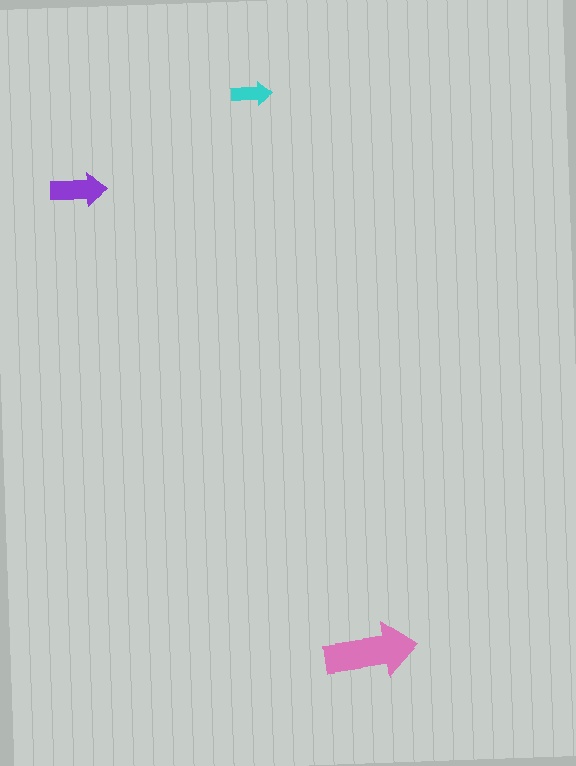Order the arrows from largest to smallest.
the pink one, the purple one, the cyan one.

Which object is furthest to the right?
The pink arrow is rightmost.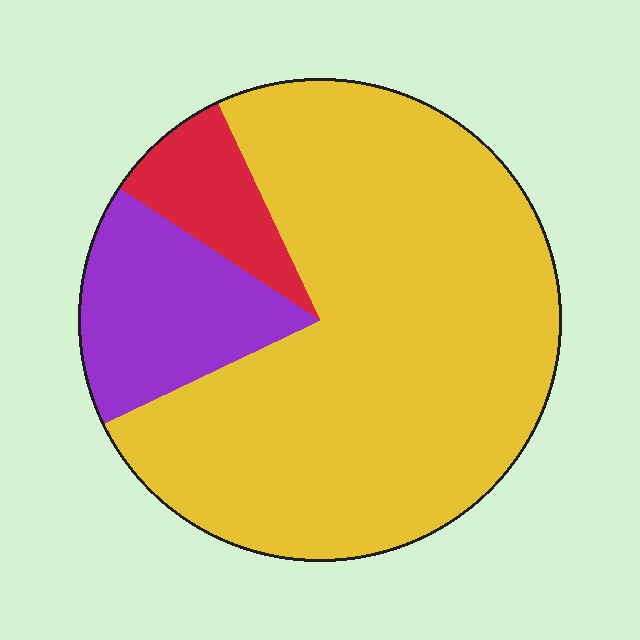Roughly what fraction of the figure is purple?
Purple covers 16% of the figure.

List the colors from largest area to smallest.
From largest to smallest: yellow, purple, red.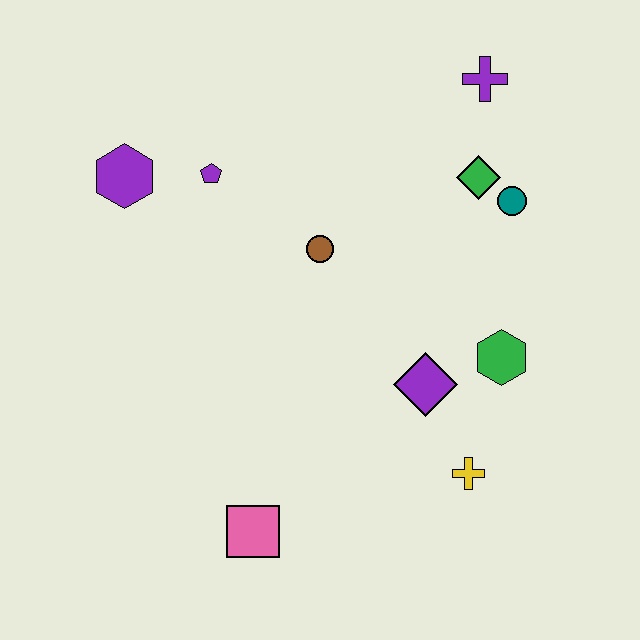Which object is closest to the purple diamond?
The green hexagon is closest to the purple diamond.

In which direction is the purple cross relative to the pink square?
The purple cross is above the pink square.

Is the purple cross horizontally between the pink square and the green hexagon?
Yes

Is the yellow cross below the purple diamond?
Yes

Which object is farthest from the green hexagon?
The purple hexagon is farthest from the green hexagon.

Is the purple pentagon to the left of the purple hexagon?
No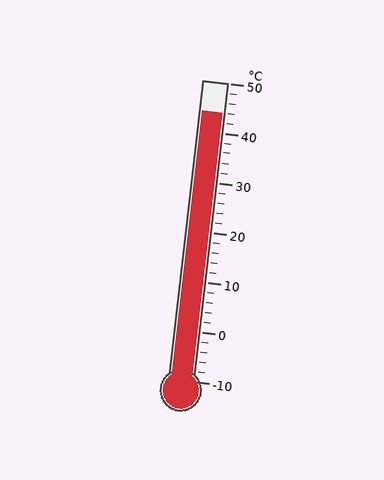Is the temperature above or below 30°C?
The temperature is above 30°C.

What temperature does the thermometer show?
The thermometer shows approximately 44°C.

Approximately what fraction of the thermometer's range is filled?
The thermometer is filled to approximately 90% of its range.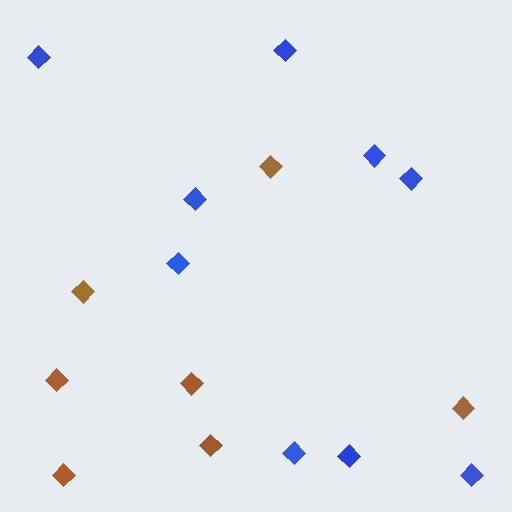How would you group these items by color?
There are 2 groups: one group of brown diamonds (7) and one group of blue diamonds (9).